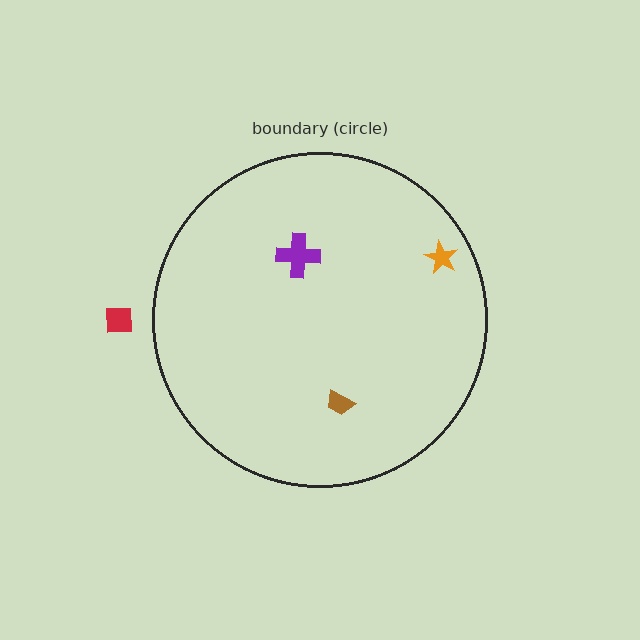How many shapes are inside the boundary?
3 inside, 1 outside.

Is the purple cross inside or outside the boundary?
Inside.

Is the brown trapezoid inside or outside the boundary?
Inside.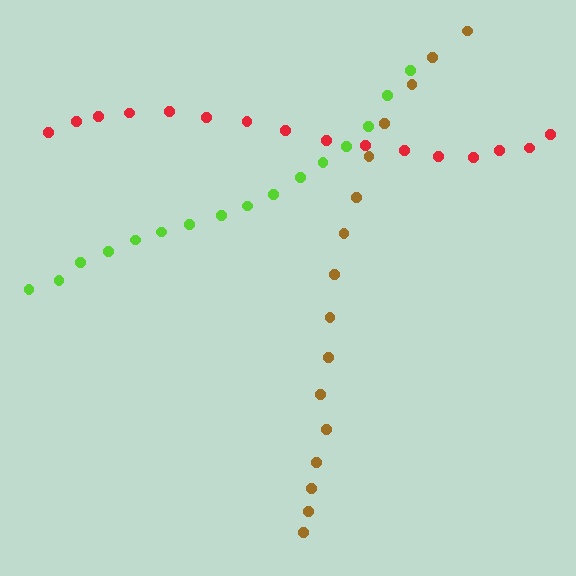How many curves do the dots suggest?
There are 3 distinct paths.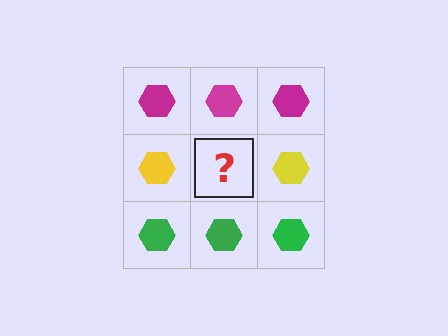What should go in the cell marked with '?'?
The missing cell should contain a yellow hexagon.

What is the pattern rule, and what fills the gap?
The rule is that each row has a consistent color. The gap should be filled with a yellow hexagon.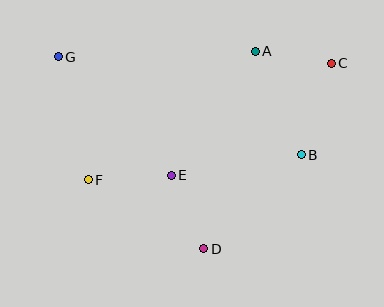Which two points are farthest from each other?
Points C and G are farthest from each other.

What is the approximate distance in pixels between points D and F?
The distance between D and F is approximately 134 pixels.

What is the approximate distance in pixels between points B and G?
The distance between B and G is approximately 262 pixels.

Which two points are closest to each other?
Points A and C are closest to each other.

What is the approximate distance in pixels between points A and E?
The distance between A and E is approximately 149 pixels.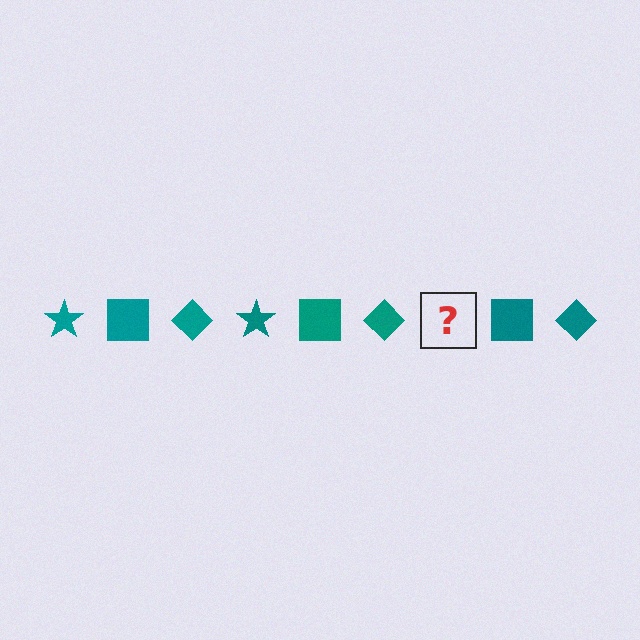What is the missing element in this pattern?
The missing element is a teal star.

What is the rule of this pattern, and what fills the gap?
The rule is that the pattern cycles through star, square, diamond shapes in teal. The gap should be filled with a teal star.